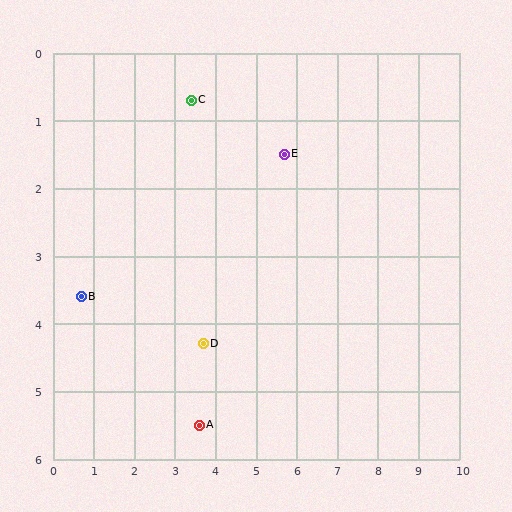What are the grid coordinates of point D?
Point D is at approximately (3.7, 4.3).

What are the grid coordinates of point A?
Point A is at approximately (3.6, 5.5).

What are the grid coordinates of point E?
Point E is at approximately (5.7, 1.5).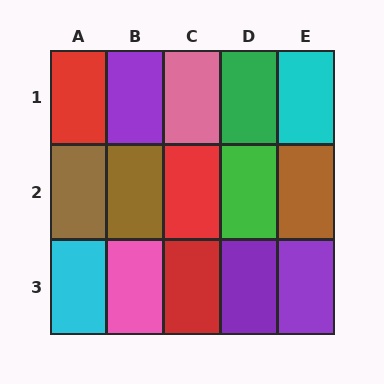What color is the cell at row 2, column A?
Brown.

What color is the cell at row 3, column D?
Purple.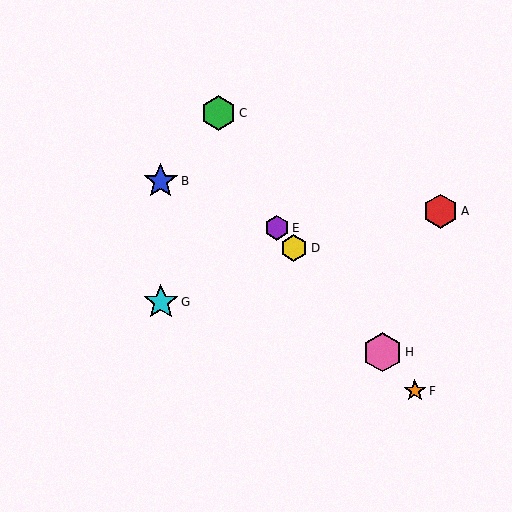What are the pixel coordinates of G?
Object G is at (161, 302).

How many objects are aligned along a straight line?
4 objects (D, E, F, H) are aligned along a straight line.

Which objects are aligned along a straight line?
Objects D, E, F, H are aligned along a straight line.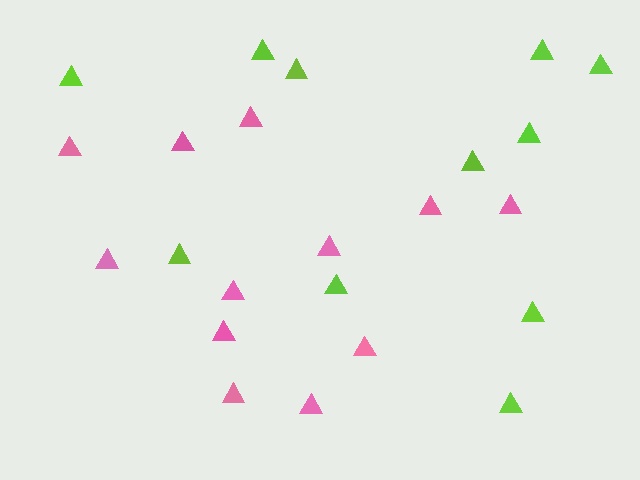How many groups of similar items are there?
There are 2 groups: one group of pink triangles (12) and one group of lime triangles (11).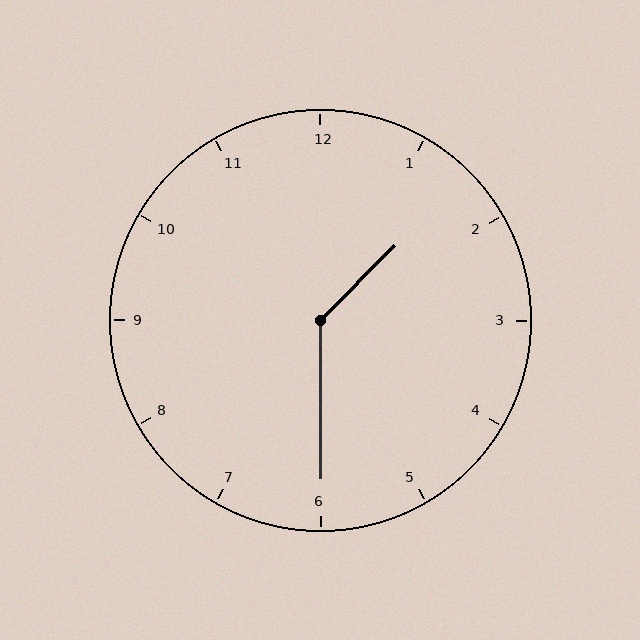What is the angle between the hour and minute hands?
Approximately 135 degrees.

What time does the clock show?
1:30.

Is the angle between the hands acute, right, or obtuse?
It is obtuse.